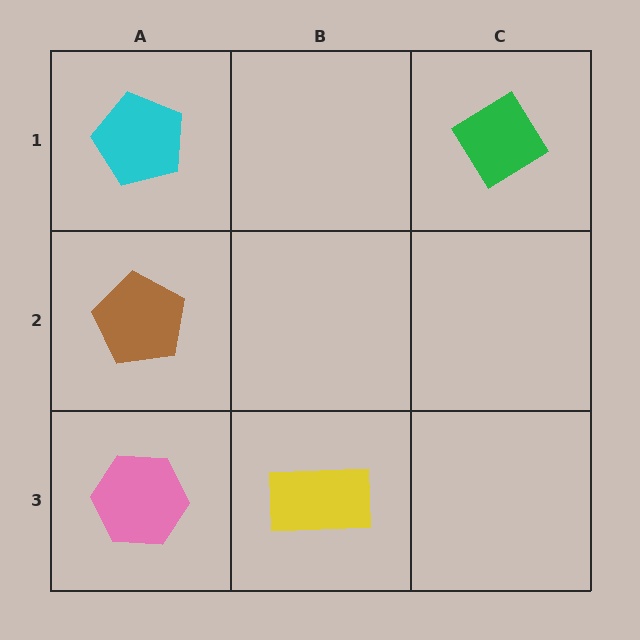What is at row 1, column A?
A cyan pentagon.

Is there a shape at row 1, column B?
No, that cell is empty.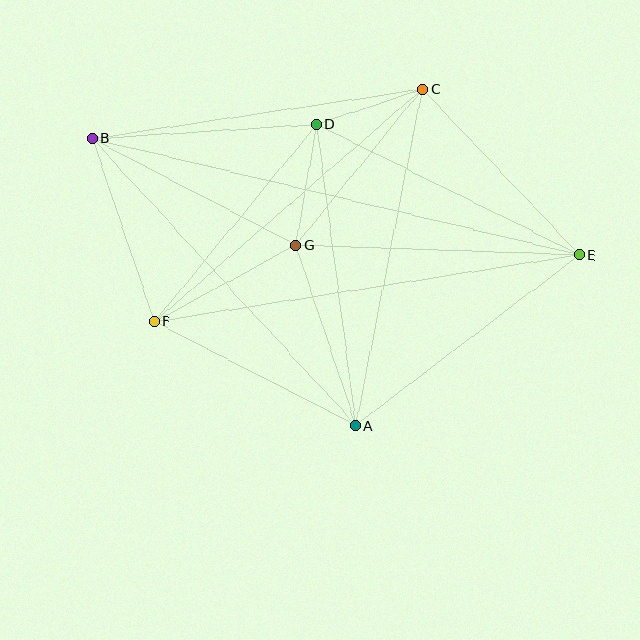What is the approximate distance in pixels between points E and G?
The distance between E and G is approximately 284 pixels.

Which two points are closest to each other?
Points C and D are closest to each other.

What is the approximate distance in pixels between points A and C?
The distance between A and C is approximately 343 pixels.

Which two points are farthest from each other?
Points B and E are farthest from each other.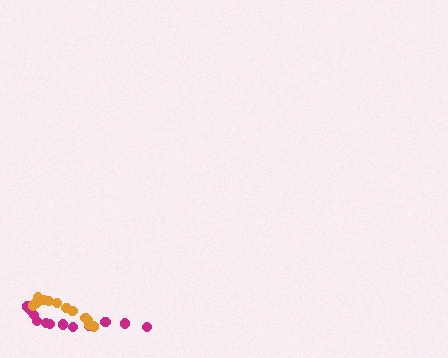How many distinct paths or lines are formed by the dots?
There are 2 distinct paths.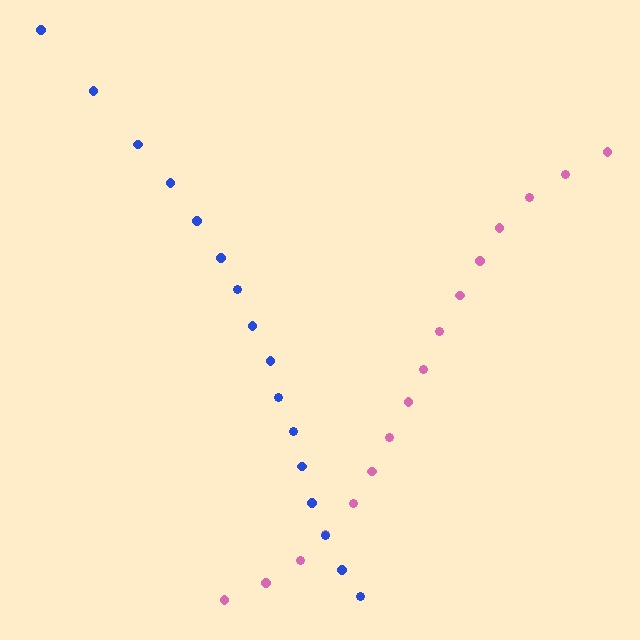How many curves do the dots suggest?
There are 2 distinct paths.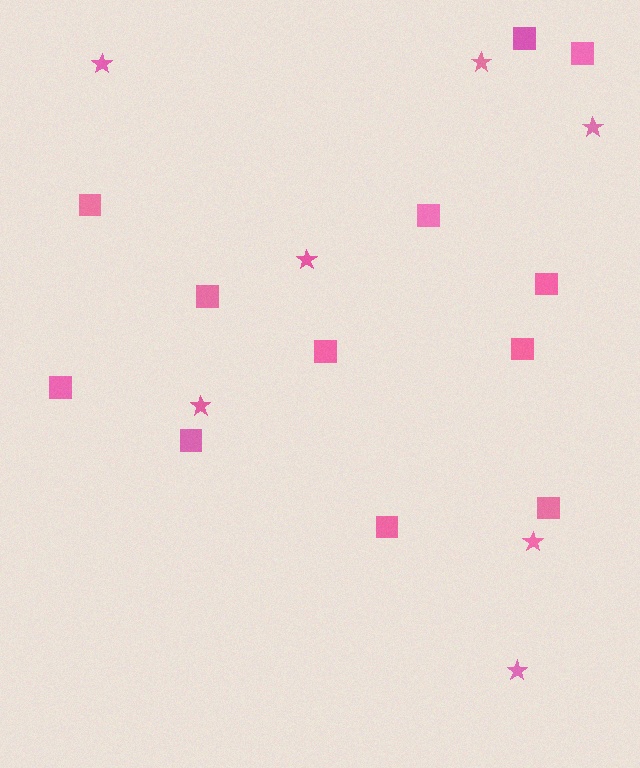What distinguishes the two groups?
There are 2 groups: one group of squares (12) and one group of stars (7).